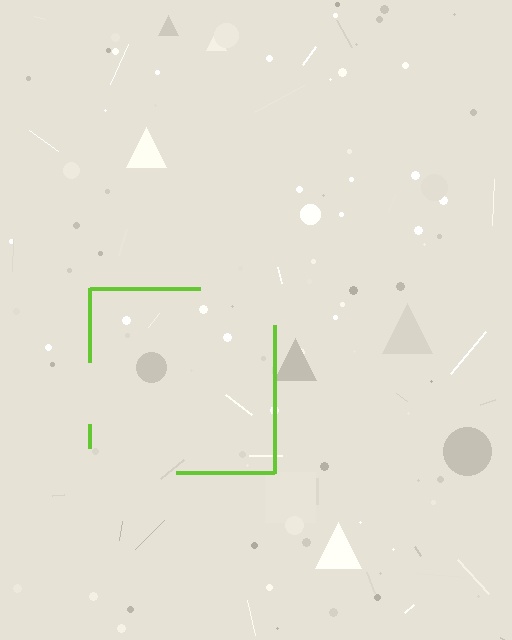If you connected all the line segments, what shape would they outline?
They would outline a square.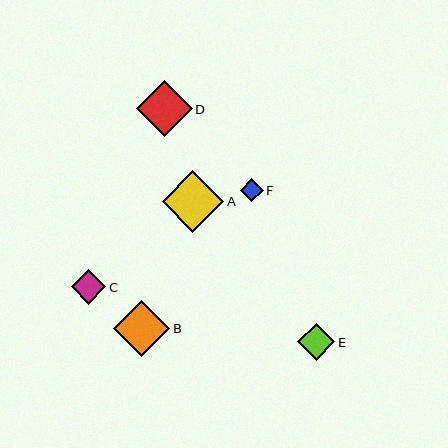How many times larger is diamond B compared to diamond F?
Diamond B is approximately 2.5 times the size of diamond F.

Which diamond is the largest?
Diamond A is the largest with a size of approximately 62 pixels.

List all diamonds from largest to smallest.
From largest to smallest: A, B, D, E, C, F.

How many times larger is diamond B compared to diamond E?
Diamond B is approximately 1.5 times the size of diamond E.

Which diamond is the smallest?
Diamond F is the smallest with a size of approximately 22 pixels.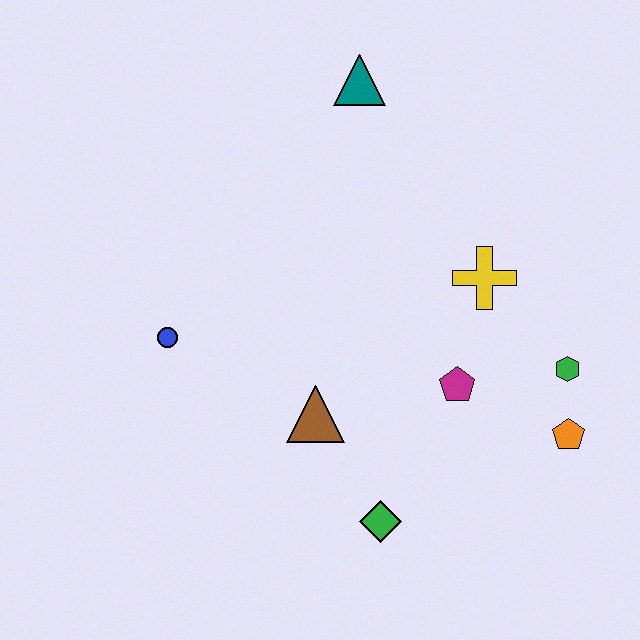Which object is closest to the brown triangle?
The green diamond is closest to the brown triangle.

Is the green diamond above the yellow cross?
No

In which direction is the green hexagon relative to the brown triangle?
The green hexagon is to the right of the brown triangle.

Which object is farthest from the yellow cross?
The blue circle is farthest from the yellow cross.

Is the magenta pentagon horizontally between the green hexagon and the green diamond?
Yes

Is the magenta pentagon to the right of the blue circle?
Yes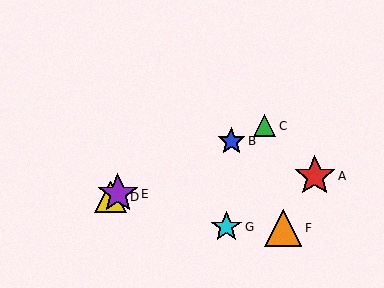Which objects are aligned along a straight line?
Objects B, C, D, E are aligned along a straight line.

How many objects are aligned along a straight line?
4 objects (B, C, D, E) are aligned along a straight line.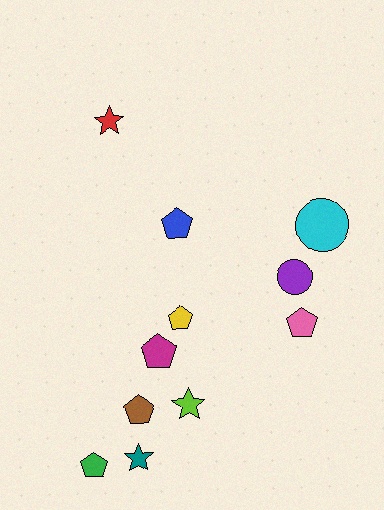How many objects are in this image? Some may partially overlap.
There are 11 objects.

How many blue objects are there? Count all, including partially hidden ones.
There is 1 blue object.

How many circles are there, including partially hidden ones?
There are 2 circles.